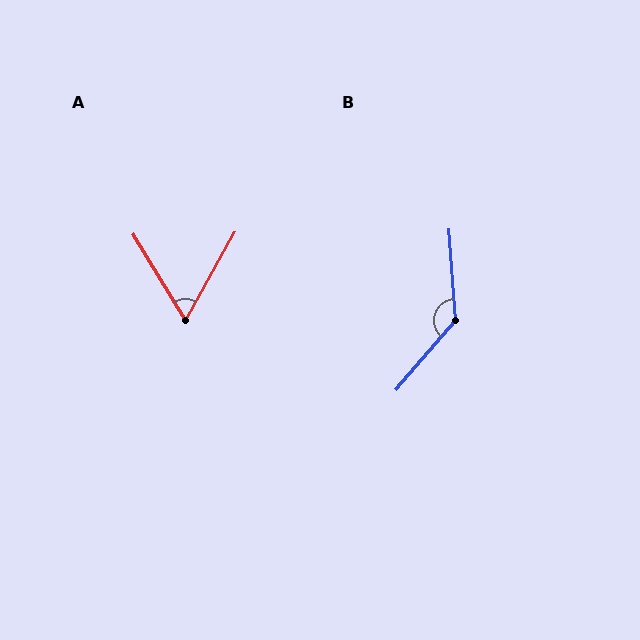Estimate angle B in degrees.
Approximately 136 degrees.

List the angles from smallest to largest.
A (60°), B (136°).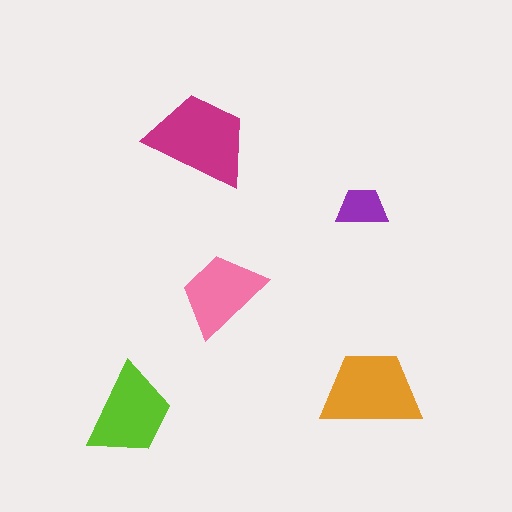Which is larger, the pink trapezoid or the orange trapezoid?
The orange one.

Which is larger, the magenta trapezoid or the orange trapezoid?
The magenta one.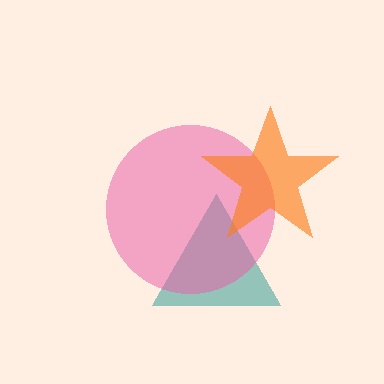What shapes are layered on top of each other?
The layered shapes are: a teal triangle, a pink circle, an orange star.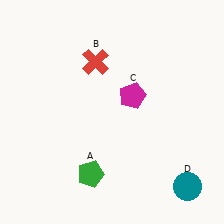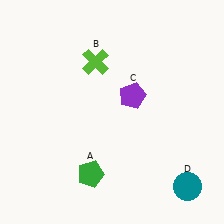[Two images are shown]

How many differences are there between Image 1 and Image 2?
There are 2 differences between the two images.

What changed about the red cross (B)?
In Image 1, B is red. In Image 2, it changed to lime.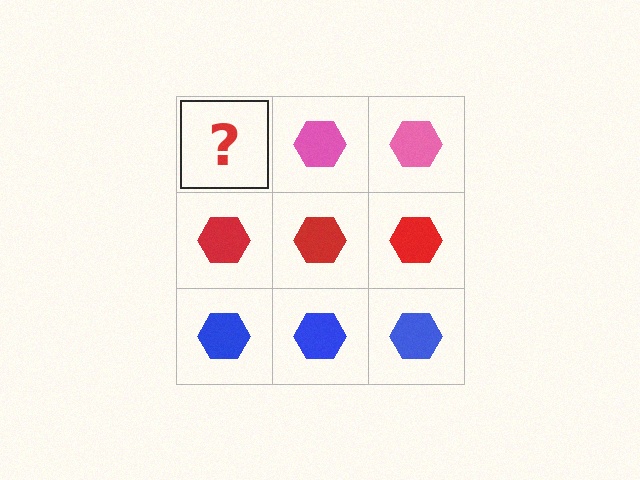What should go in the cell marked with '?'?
The missing cell should contain a pink hexagon.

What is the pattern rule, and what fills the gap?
The rule is that each row has a consistent color. The gap should be filled with a pink hexagon.